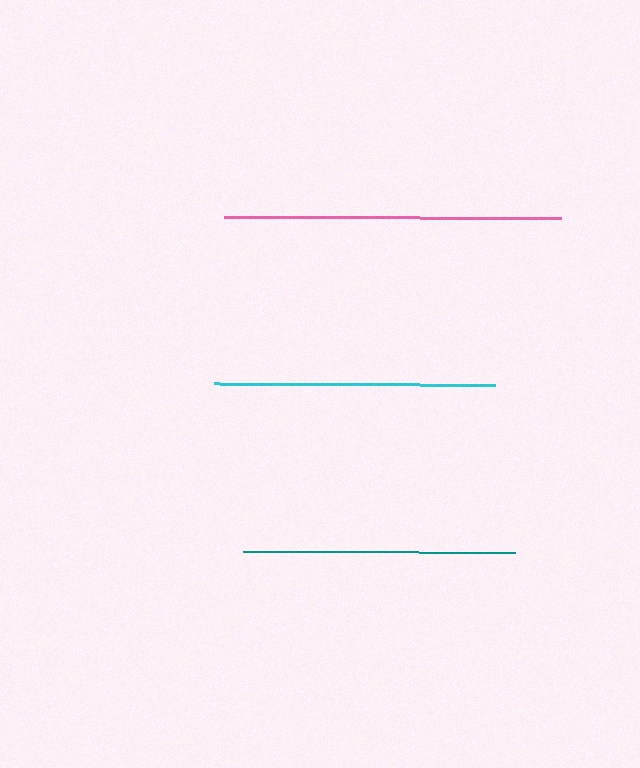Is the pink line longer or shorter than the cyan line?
The pink line is longer than the cyan line.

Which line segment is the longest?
The pink line is the longest at approximately 338 pixels.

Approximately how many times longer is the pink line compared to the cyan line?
The pink line is approximately 1.2 times the length of the cyan line.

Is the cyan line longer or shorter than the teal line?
The cyan line is longer than the teal line.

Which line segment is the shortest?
The teal line is the shortest at approximately 273 pixels.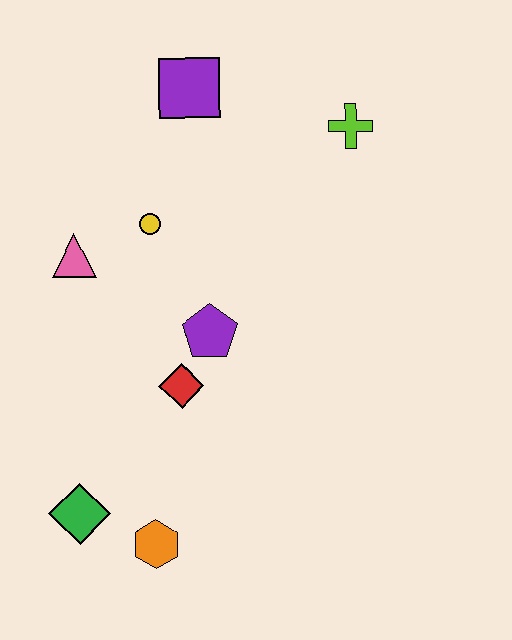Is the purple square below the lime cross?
No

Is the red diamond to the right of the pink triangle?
Yes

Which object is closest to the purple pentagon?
The red diamond is closest to the purple pentagon.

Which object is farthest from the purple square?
The orange hexagon is farthest from the purple square.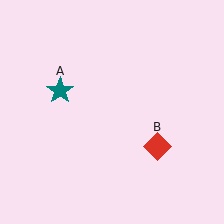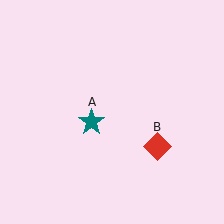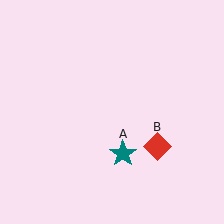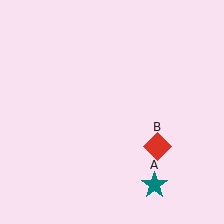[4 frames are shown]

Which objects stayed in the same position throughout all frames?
Red diamond (object B) remained stationary.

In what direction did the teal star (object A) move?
The teal star (object A) moved down and to the right.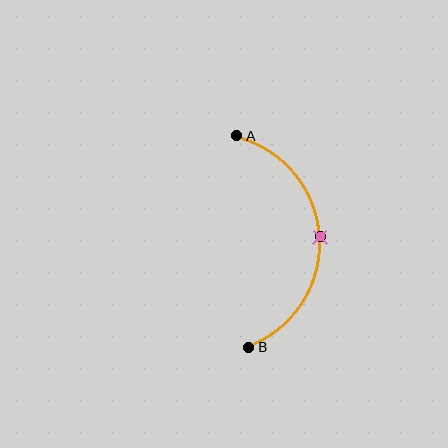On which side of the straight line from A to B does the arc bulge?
The arc bulges to the right of the straight line connecting A and B.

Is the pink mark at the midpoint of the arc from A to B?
Yes. The pink mark lies on the arc at equal arc-length from both A and B — it is the arc midpoint.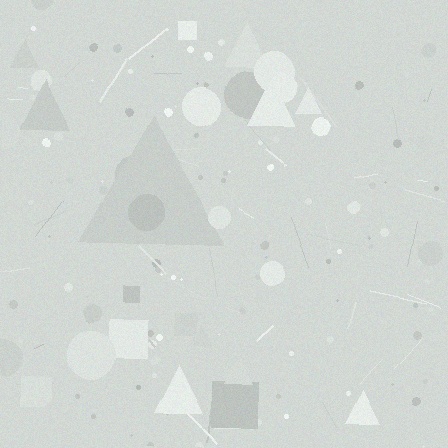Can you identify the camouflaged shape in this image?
The camouflaged shape is a triangle.